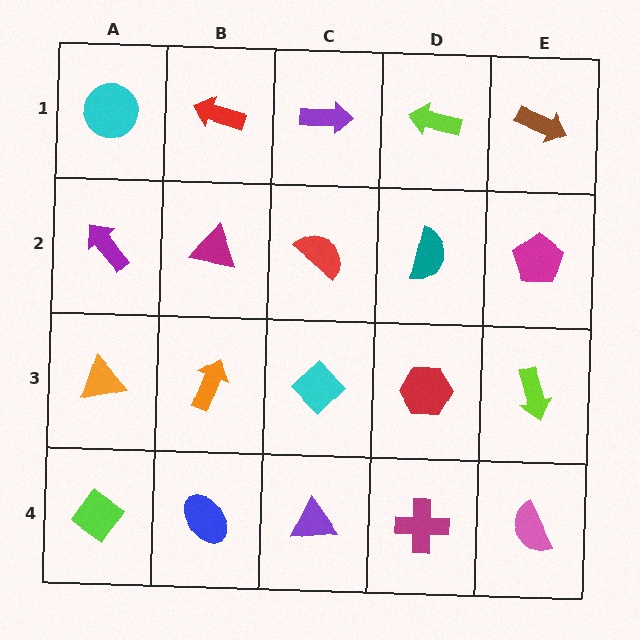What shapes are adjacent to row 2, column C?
A purple arrow (row 1, column C), a cyan diamond (row 3, column C), a magenta triangle (row 2, column B), a teal semicircle (row 2, column D).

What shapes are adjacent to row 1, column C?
A red semicircle (row 2, column C), a red arrow (row 1, column B), a lime arrow (row 1, column D).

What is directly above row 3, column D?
A teal semicircle.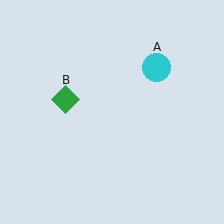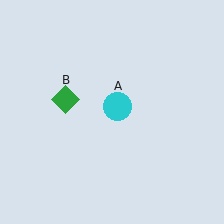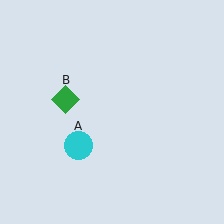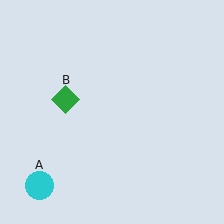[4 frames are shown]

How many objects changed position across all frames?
1 object changed position: cyan circle (object A).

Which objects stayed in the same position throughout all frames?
Green diamond (object B) remained stationary.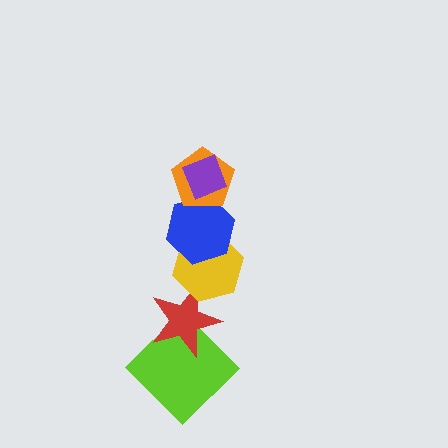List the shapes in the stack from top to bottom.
From top to bottom: the purple diamond, the orange pentagon, the blue hexagon, the yellow hexagon, the red star, the lime diamond.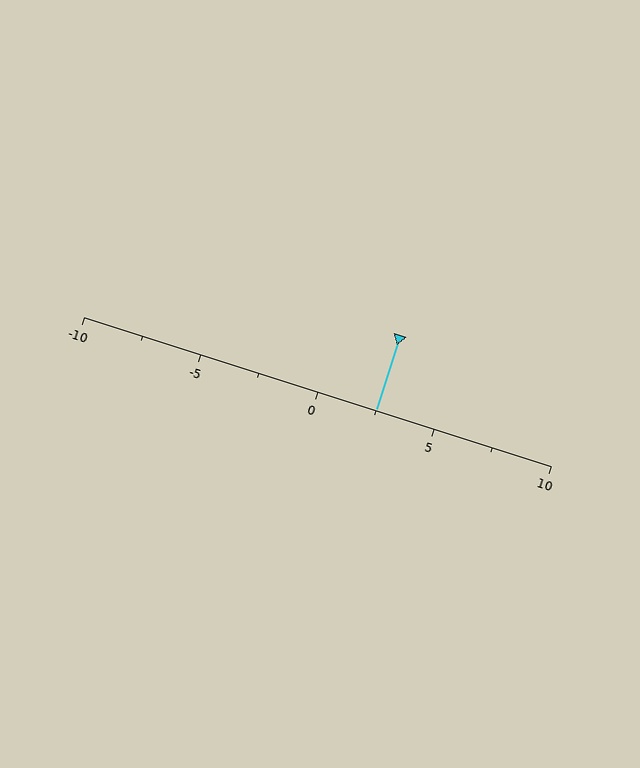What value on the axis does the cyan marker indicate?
The marker indicates approximately 2.5.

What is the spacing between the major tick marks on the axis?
The major ticks are spaced 5 apart.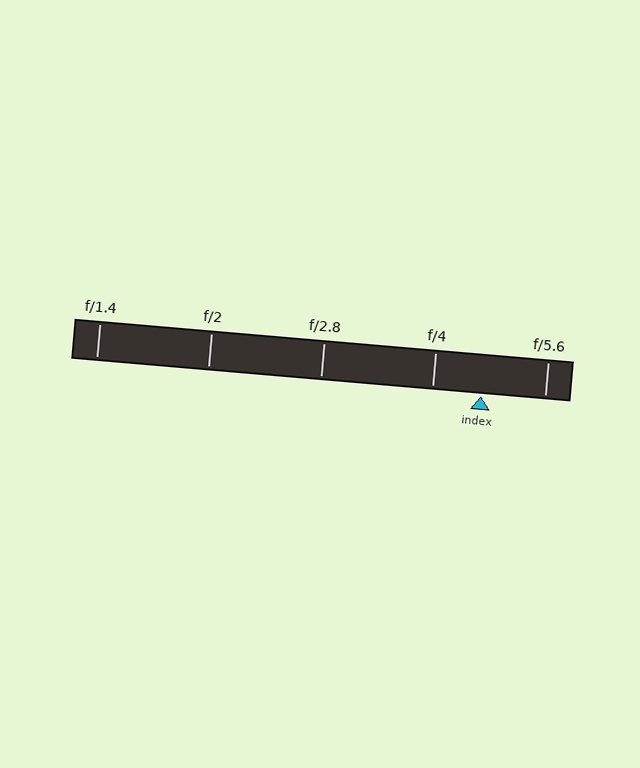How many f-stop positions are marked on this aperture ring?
There are 5 f-stop positions marked.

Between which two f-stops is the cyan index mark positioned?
The index mark is between f/4 and f/5.6.